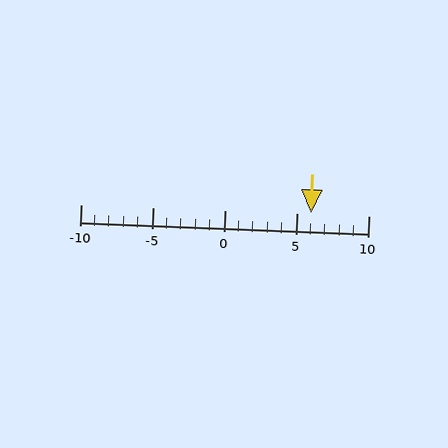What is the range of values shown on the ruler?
The ruler shows values from -10 to 10.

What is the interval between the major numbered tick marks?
The major tick marks are spaced 5 units apart.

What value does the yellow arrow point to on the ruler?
The yellow arrow points to approximately 6.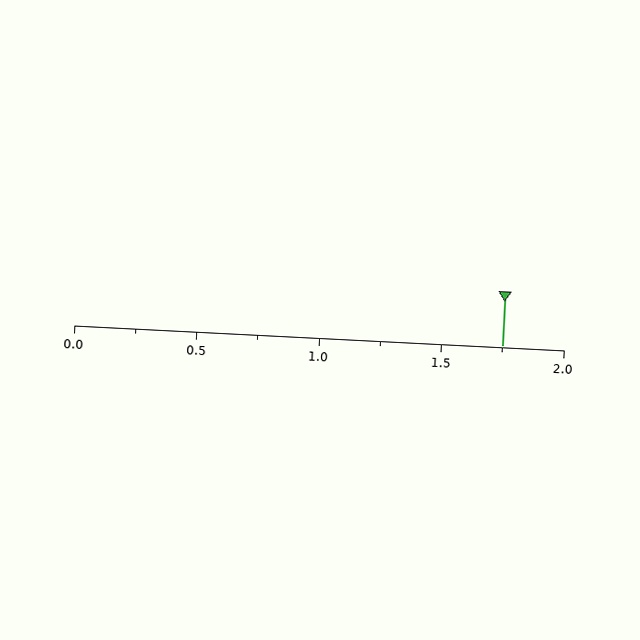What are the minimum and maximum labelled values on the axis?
The axis runs from 0.0 to 2.0.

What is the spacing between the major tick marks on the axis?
The major ticks are spaced 0.5 apart.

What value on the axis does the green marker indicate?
The marker indicates approximately 1.75.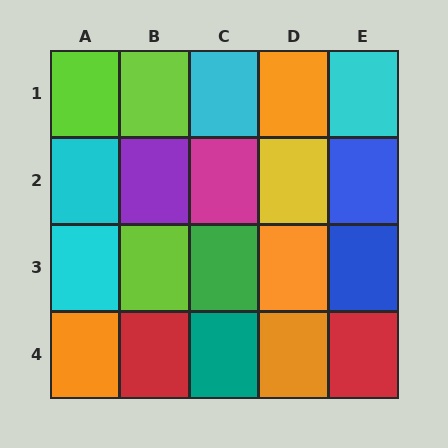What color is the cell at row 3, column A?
Cyan.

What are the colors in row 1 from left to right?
Lime, lime, cyan, orange, cyan.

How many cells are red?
2 cells are red.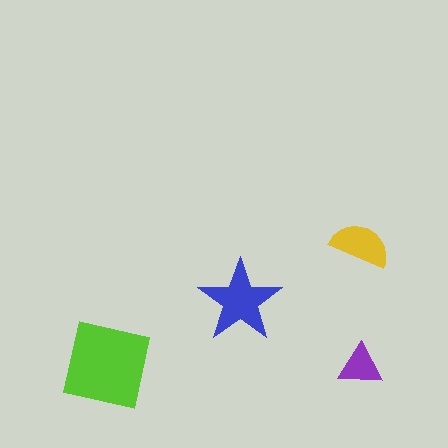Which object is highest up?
The yellow semicircle is topmost.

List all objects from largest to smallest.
The lime square, the blue star, the yellow semicircle, the purple triangle.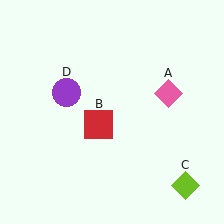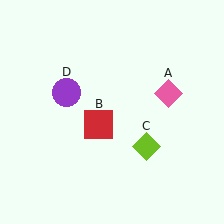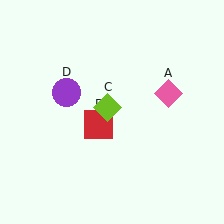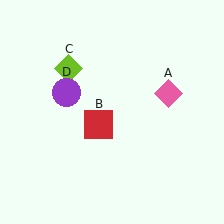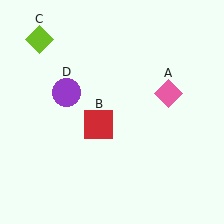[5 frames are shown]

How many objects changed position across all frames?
1 object changed position: lime diamond (object C).